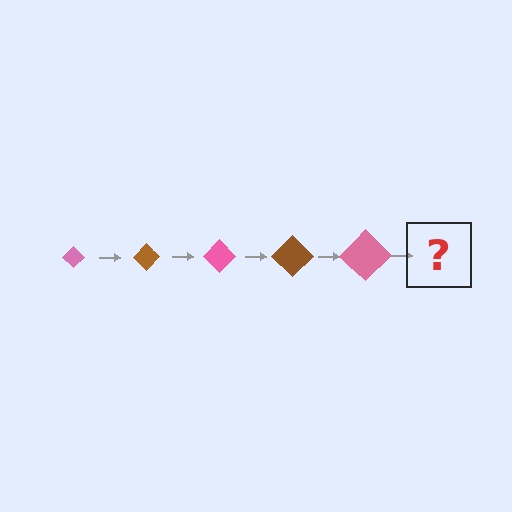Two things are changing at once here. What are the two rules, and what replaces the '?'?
The two rules are that the diamond grows larger each step and the color cycles through pink and brown. The '?' should be a brown diamond, larger than the previous one.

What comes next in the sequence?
The next element should be a brown diamond, larger than the previous one.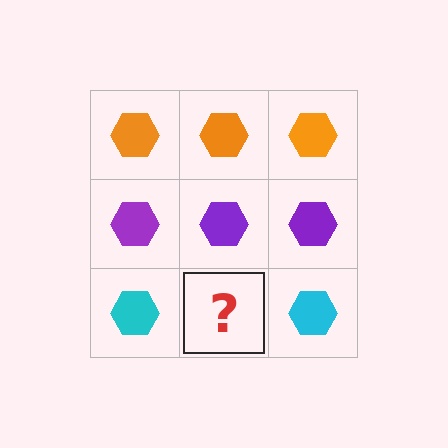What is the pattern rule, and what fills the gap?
The rule is that each row has a consistent color. The gap should be filled with a cyan hexagon.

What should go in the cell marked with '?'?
The missing cell should contain a cyan hexagon.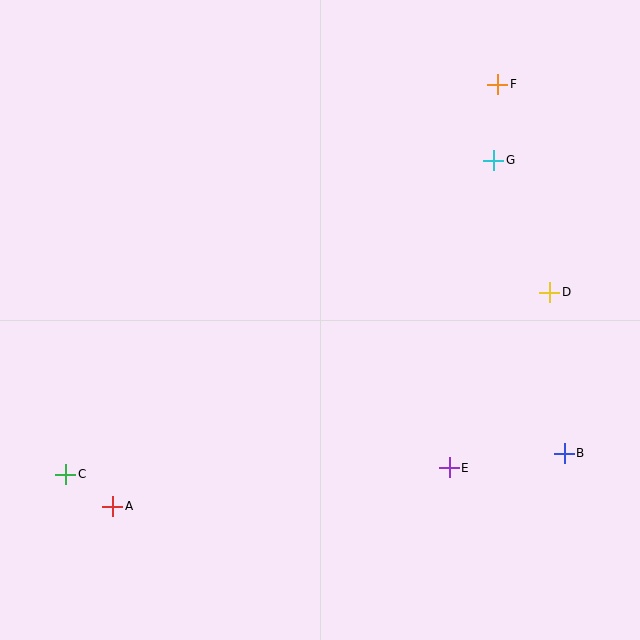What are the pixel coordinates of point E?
Point E is at (449, 468).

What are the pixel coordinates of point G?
Point G is at (494, 160).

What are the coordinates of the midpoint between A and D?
The midpoint between A and D is at (331, 399).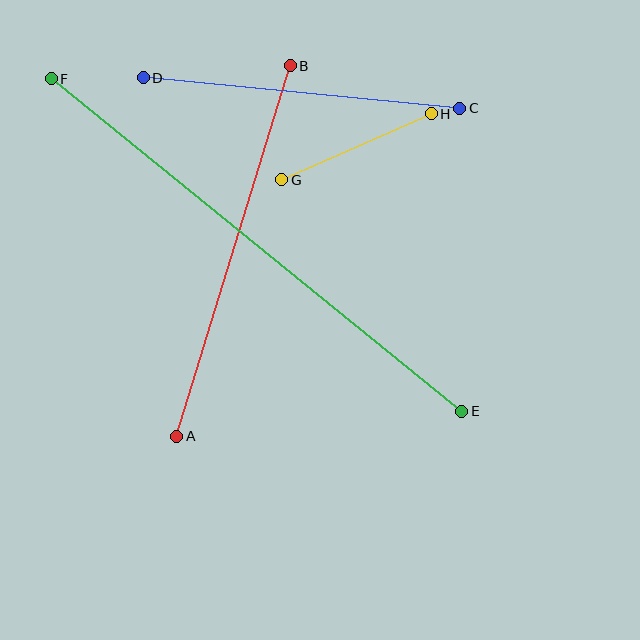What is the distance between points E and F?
The distance is approximately 528 pixels.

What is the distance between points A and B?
The distance is approximately 388 pixels.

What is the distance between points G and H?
The distance is approximately 163 pixels.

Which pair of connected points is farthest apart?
Points E and F are farthest apart.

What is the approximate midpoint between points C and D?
The midpoint is at approximately (302, 93) pixels.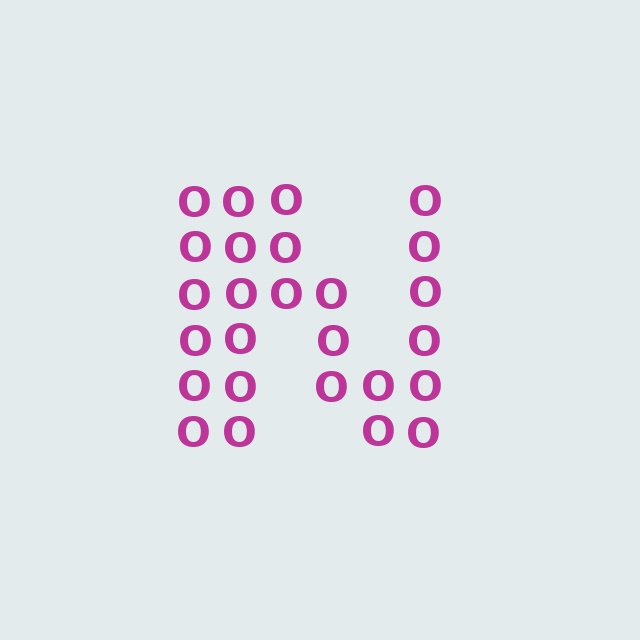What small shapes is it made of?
It is made of small letter O's.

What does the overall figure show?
The overall figure shows the letter N.